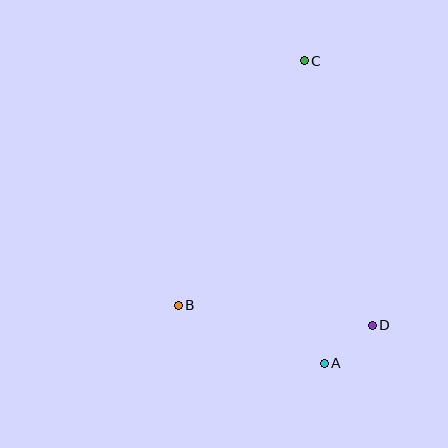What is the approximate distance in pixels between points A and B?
The distance between A and B is approximately 157 pixels.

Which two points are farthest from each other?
Points A and C are farthest from each other.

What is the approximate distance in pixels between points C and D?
The distance between C and D is approximately 273 pixels.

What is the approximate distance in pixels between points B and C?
The distance between B and C is approximately 275 pixels.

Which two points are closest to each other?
Points A and D are closest to each other.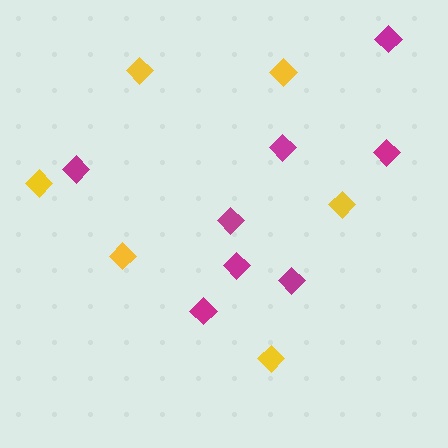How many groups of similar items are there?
There are 2 groups: one group of yellow diamonds (6) and one group of magenta diamonds (8).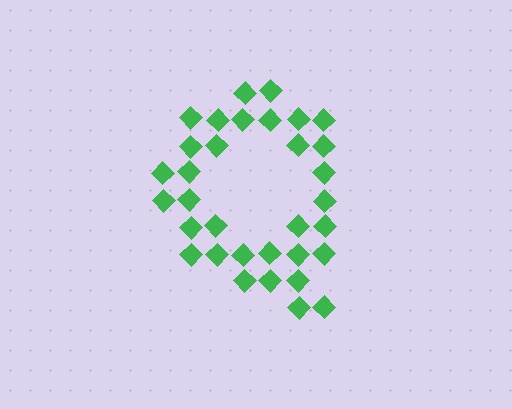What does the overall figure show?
The overall figure shows the letter Q.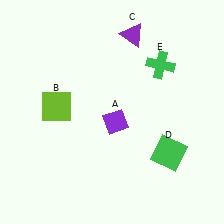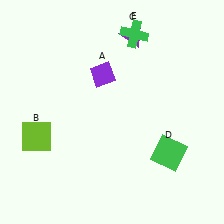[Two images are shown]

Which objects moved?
The objects that moved are: the purple diamond (A), the lime square (B), the green cross (E).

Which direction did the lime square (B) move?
The lime square (B) moved down.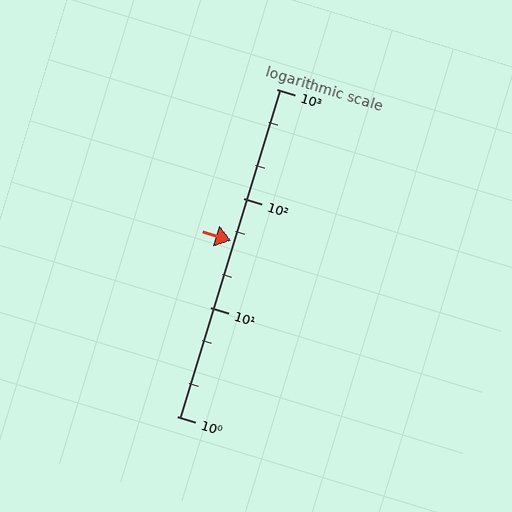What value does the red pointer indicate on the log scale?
The pointer indicates approximately 41.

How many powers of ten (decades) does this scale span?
The scale spans 3 decades, from 1 to 1000.